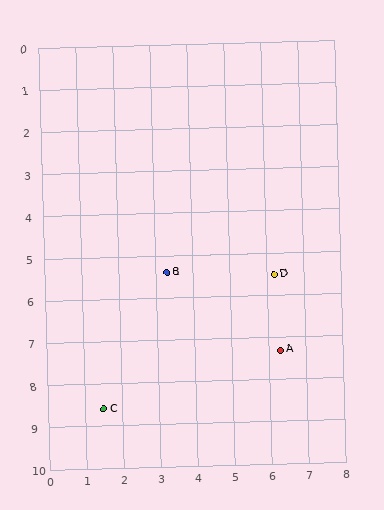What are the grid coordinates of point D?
Point D is at approximately (6.2, 5.5).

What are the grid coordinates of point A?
Point A is at approximately (6.3, 7.3).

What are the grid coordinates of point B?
Point B is at approximately (3.3, 5.4).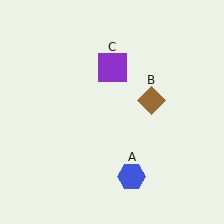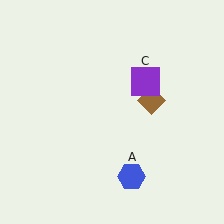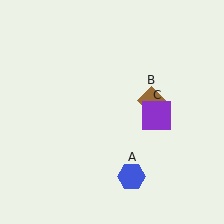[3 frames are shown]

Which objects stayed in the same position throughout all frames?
Blue hexagon (object A) and brown diamond (object B) remained stationary.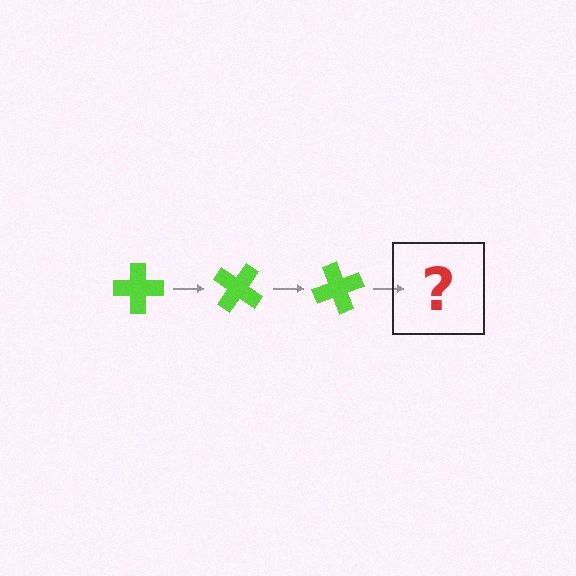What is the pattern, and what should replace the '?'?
The pattern is that the cross rotates 35 degrees each step. The '?' should be a lime cross rotated 105 degrees.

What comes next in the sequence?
The next element should be a lime cross rotated 105 degrees.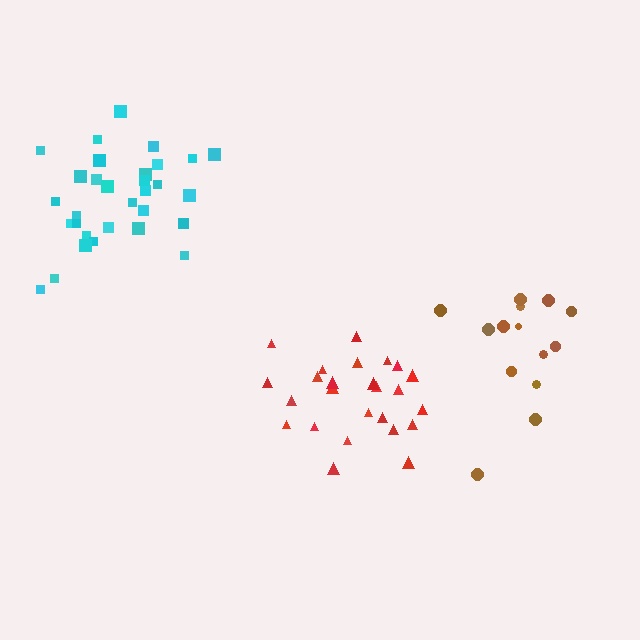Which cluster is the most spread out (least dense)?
Brown.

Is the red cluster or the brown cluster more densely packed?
Red.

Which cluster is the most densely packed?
Cyan.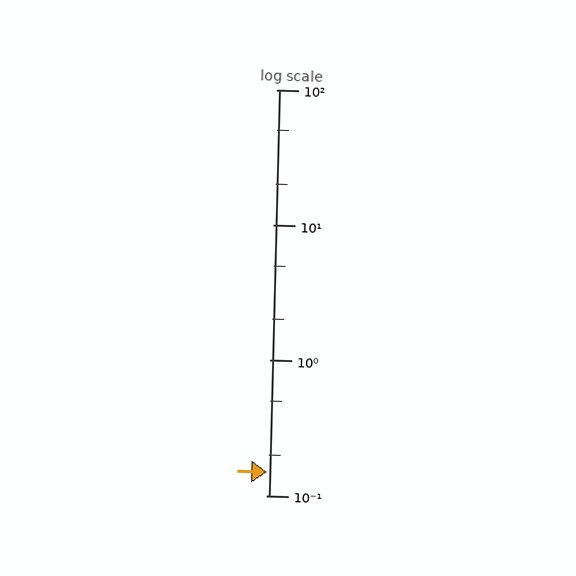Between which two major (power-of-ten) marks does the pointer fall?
The pointer is between 0.1 and 1.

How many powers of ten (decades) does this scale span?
The scale spans 3 decades, from 0.1 to 100.